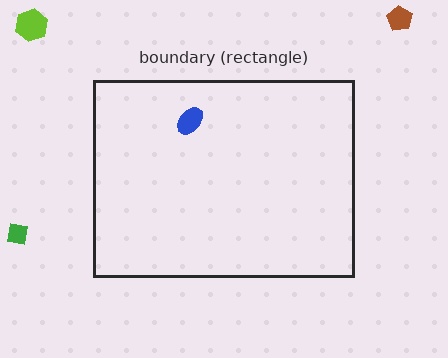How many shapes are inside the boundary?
1 inside, 3 outside.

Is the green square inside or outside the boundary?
Outside.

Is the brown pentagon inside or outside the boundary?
Outside.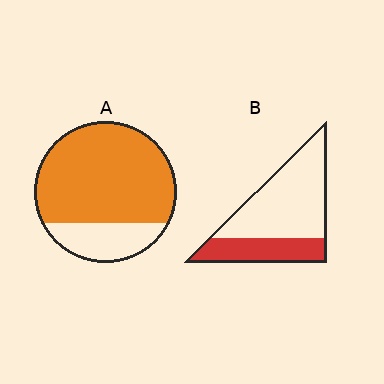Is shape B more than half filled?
No.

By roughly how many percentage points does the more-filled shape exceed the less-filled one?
By roughly 45 percentage points (A over B).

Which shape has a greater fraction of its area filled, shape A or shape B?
Shape A.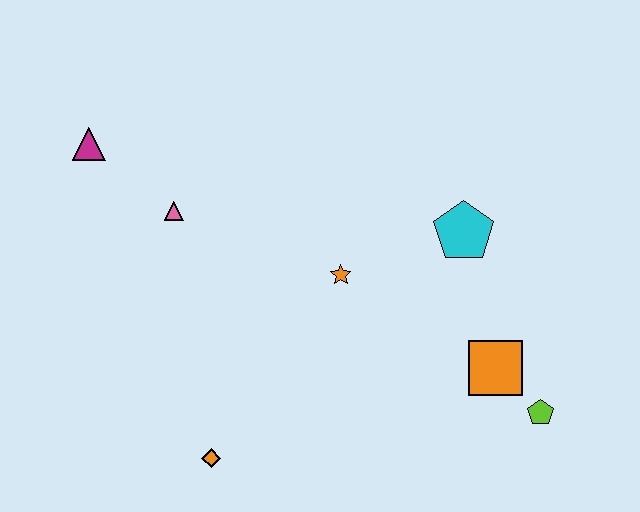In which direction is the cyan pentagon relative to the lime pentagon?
The cyan pentagon is above the lime pentagon.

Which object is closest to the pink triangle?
The magenta triangle is closest to the pink triangle.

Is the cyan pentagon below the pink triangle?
Yes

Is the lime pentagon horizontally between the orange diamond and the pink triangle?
No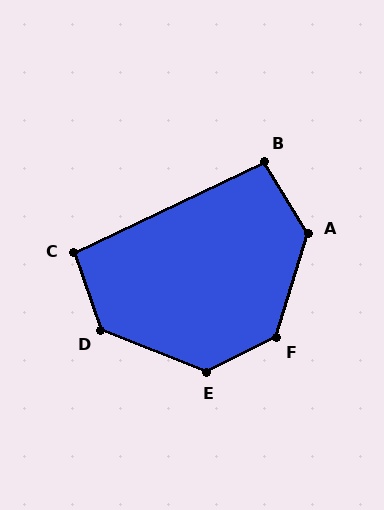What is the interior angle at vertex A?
Approximately 132 degrees (obtuse).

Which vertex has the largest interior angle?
F, at approximately 133 degrees.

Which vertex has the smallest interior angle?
B, at approximately 96 degrees.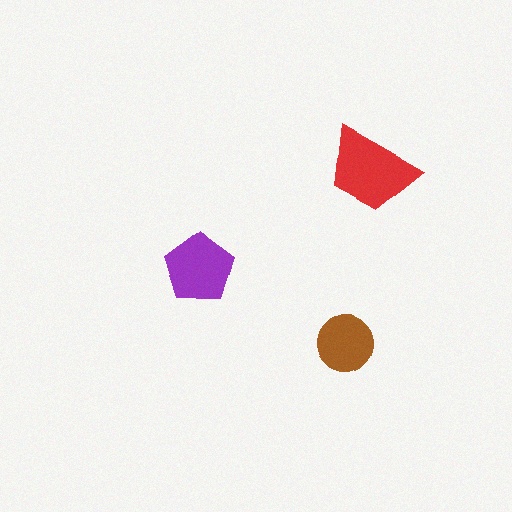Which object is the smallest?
The brown circle.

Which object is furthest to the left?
The purple pentagon is leftmost.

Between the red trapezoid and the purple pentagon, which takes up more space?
The red trapezoid.